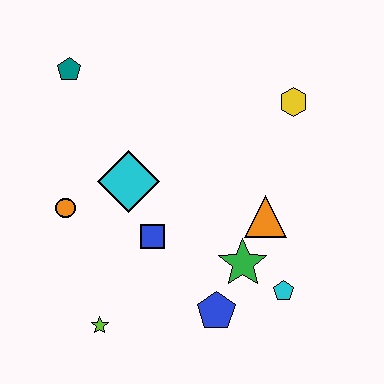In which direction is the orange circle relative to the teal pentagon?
The orange circle is below the teal pentagon.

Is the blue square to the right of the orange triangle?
No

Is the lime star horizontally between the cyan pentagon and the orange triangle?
No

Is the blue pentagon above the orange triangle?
No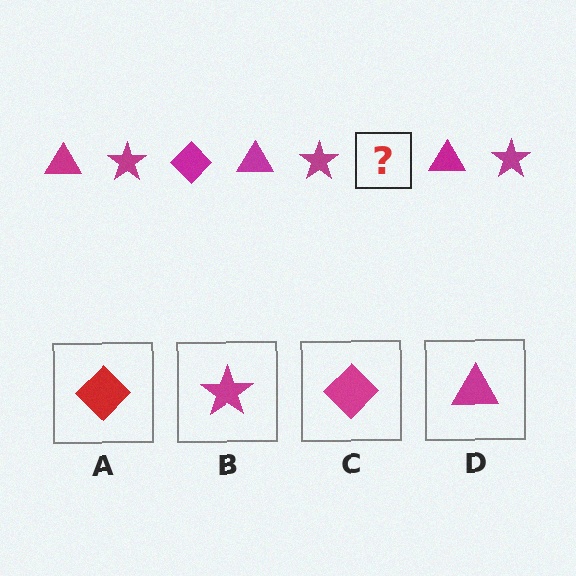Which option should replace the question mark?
Option C.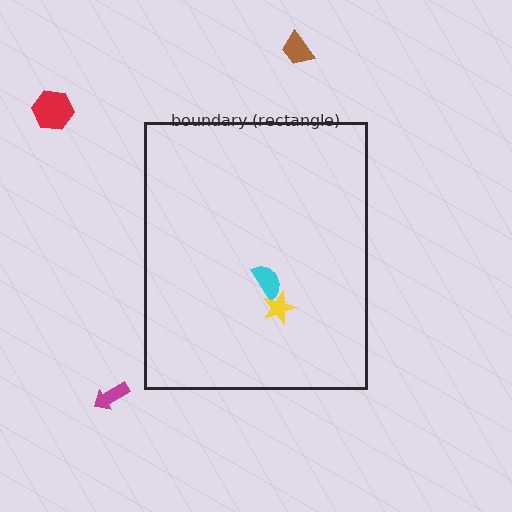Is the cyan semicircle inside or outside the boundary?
Inside.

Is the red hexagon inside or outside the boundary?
Outside.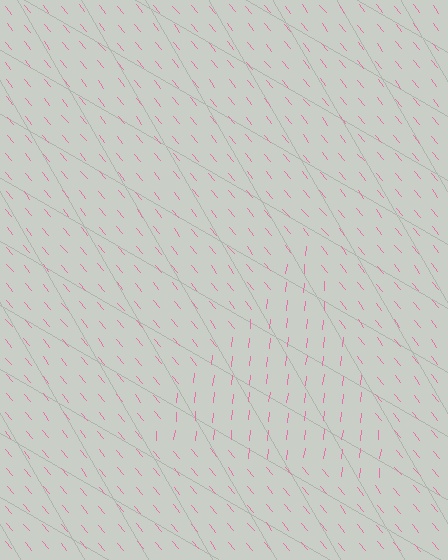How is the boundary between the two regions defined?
The boundary is defined purely by a change in line orientation (approximately 45 degrees difference). All lines are the same color and thickness.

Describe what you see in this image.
The image is filled with small pink line segments. A triangle region in the image has lines oriented differently from the surrounding lines, creating a visible texture boundary.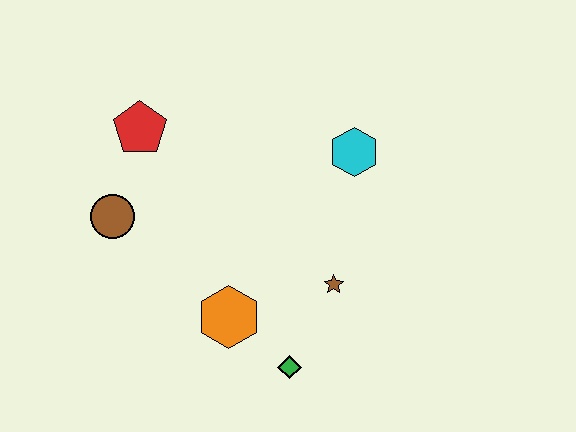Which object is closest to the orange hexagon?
The green diamond is closest to the orange hexagon.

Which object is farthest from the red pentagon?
The green diamond is farthest from the red pentagon.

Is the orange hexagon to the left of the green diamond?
Yes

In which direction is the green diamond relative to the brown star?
The green diamond is below the brown star.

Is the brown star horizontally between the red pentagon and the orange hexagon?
No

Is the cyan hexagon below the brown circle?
No